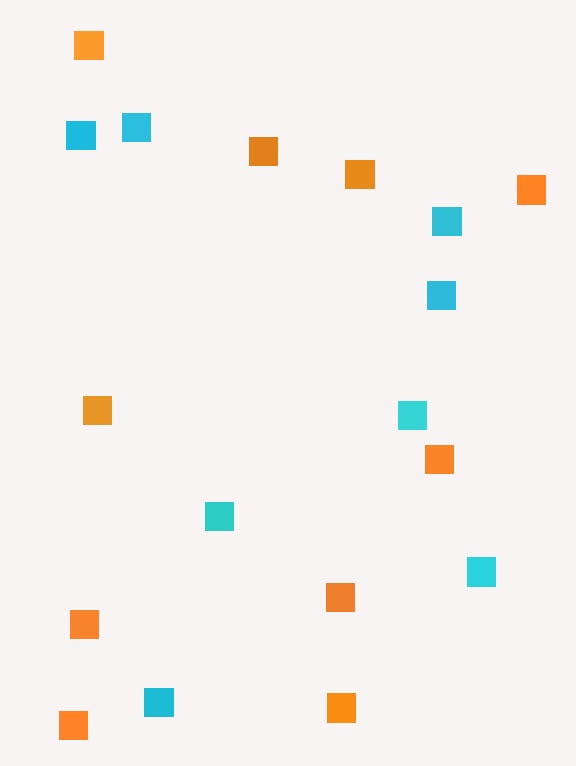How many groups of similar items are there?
There are 2 groups: one group of orange squares (10) and one group of cyan squares (8).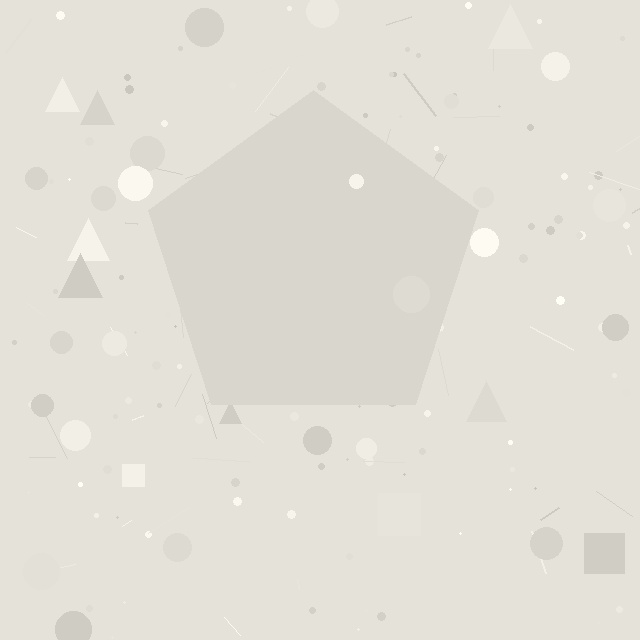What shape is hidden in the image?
A pentagon is hidden in the image.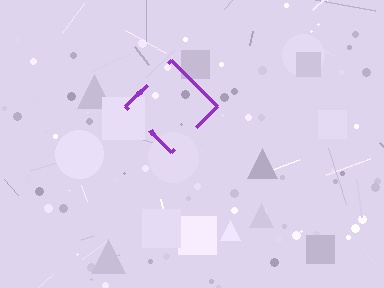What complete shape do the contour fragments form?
The contour fragments form a diamond.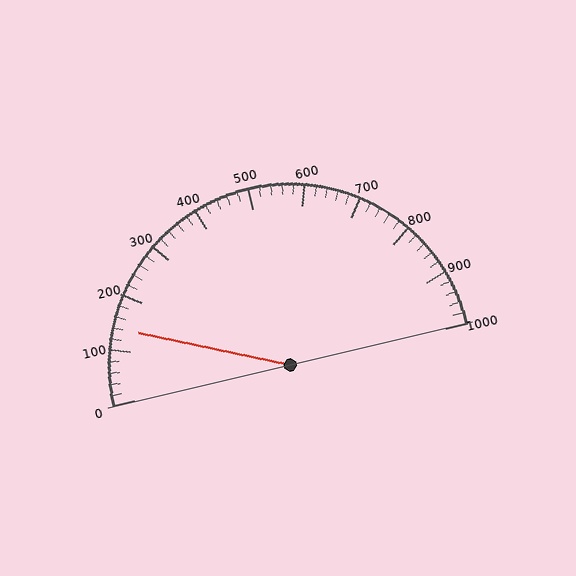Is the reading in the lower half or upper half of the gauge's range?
The reading is in the lower half of the range (0 to 1000).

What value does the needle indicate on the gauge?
The needle indicates approximately 140.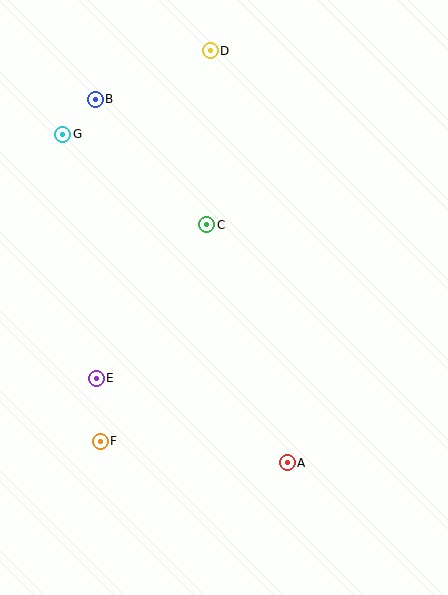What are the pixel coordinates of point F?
Point F is at (100, 441).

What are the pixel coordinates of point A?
Point A is at (287, 463).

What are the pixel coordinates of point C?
Point C is at (207, 225).